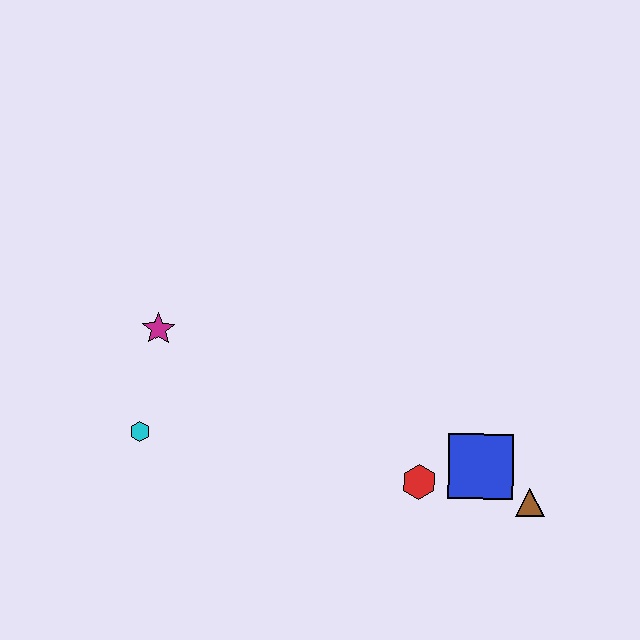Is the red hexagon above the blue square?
No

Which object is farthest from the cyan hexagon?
The brown triangle is farthest from the cyan hexagon.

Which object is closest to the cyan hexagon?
The magenta star is closest to the cyan hexagon.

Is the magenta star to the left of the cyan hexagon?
No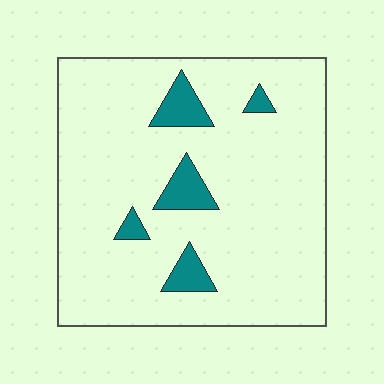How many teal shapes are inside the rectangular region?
5.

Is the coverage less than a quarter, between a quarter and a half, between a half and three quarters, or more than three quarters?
Less than a quarter.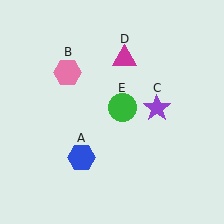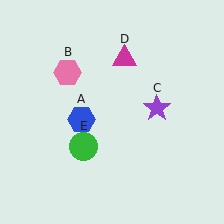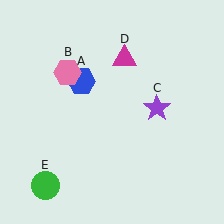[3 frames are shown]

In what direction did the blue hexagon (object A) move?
The blue hexagon (object A) moved up.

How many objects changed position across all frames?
2 objects changed position: blue hexagon (object A), green circle (object E).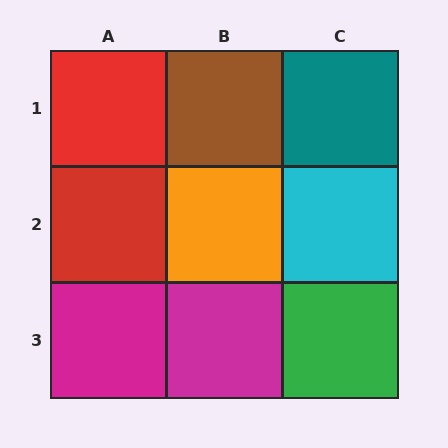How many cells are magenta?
2 cells are magenta.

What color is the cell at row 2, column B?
Orange.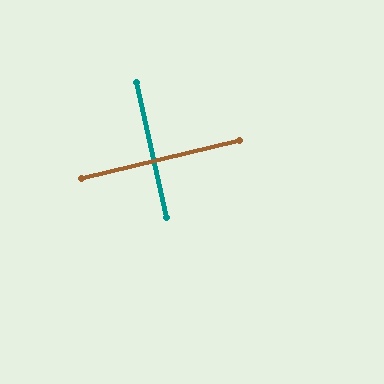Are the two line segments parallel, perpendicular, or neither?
Perpendicular — they meet at approximately 89°.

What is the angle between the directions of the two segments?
Approximately 89 degrees.